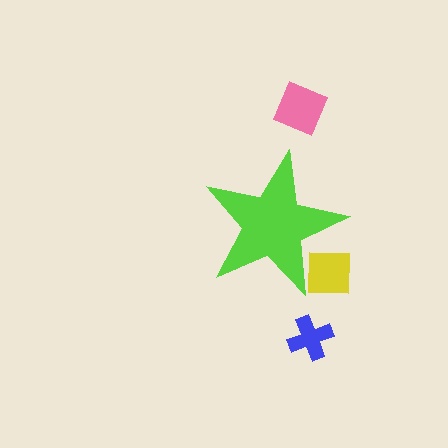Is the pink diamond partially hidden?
No, the pink diamond is fully visible.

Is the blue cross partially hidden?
No, the blue cross is fully visible.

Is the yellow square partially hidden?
Yes, the yellow square is partially hidden behind the lime star.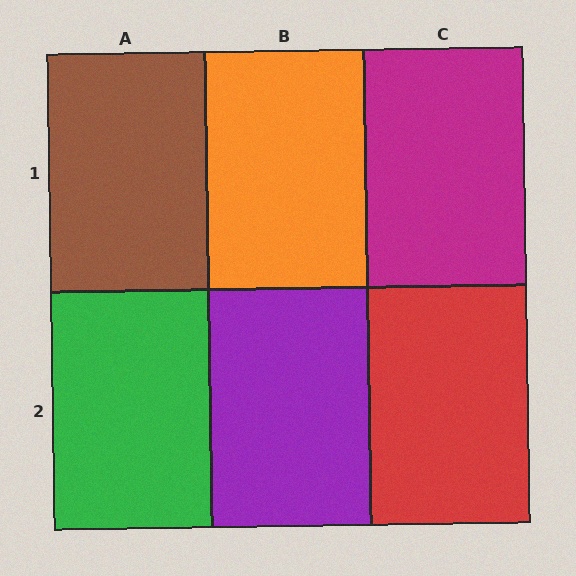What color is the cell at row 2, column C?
Red.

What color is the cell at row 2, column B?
Purple.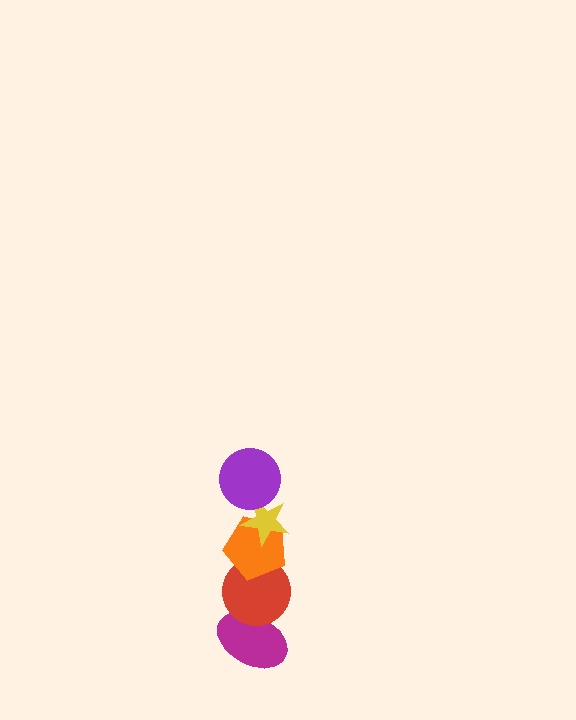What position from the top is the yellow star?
The yellow star is 2nd from the top.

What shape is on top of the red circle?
The orange pentagon is on top of the red circle.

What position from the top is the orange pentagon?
The orange pentagon is 3rd from the top.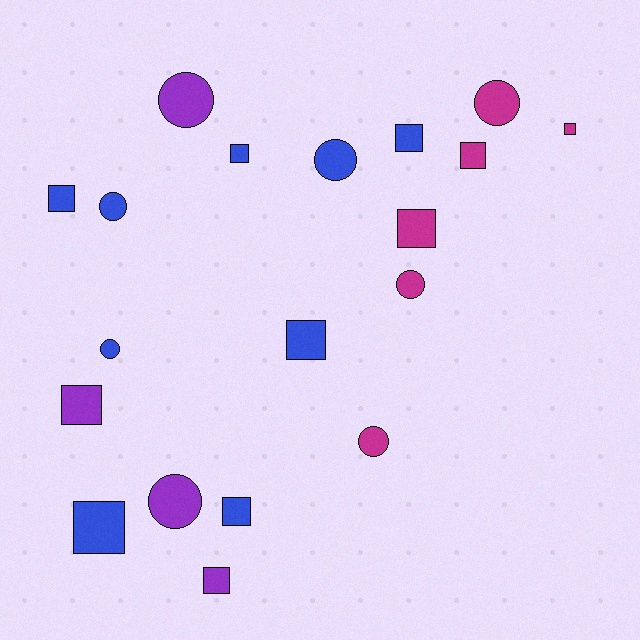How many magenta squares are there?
There are 3 magenta squares.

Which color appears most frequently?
Blue, with 9 objects.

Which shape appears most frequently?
Square, with 11 objects.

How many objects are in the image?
There are 19 objects.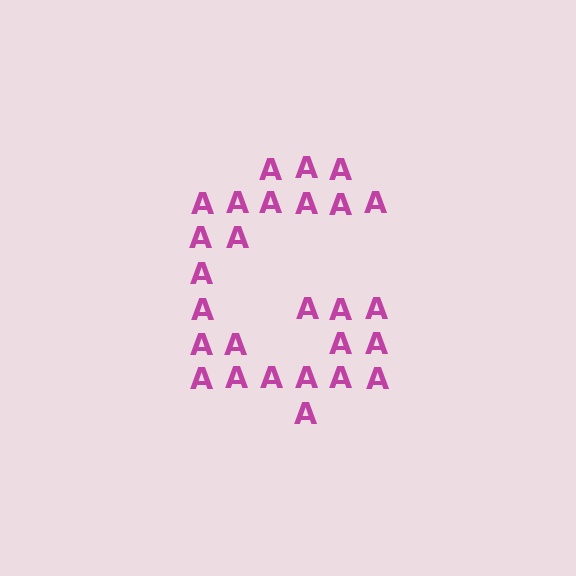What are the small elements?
The small elements are letter A's.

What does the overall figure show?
The overall figure shows the letter G.